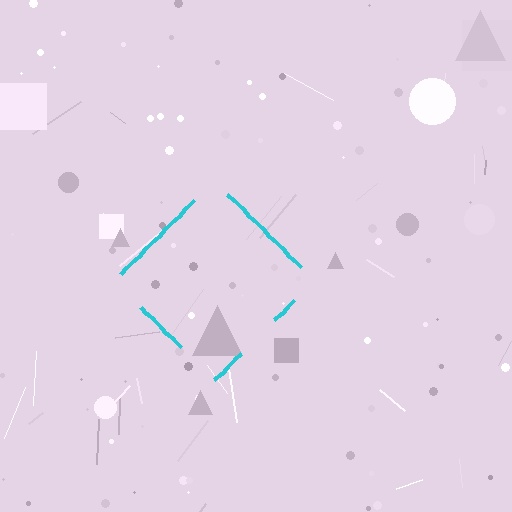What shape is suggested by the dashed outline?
The dashed outline suggests a diamond.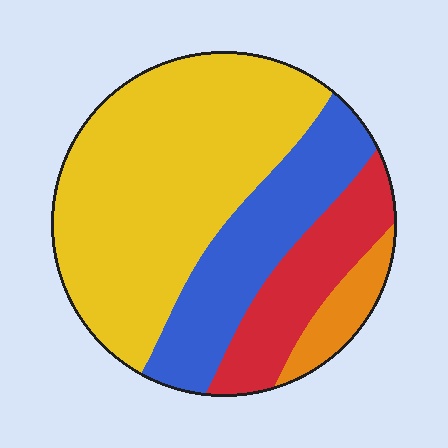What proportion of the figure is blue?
Blue covers around 25% of the figure.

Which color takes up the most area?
Yellow, at roughly 55%.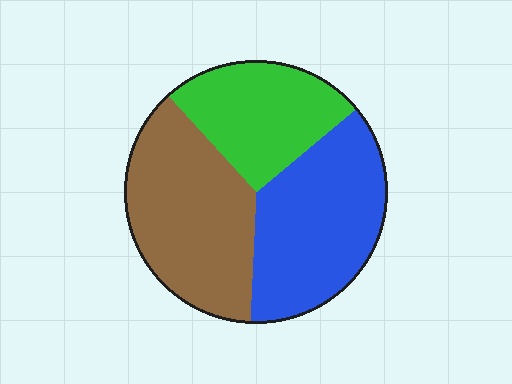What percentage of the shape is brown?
Brown covers roughly 40% of the shape.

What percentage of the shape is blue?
Blue covers around 35% of the shape.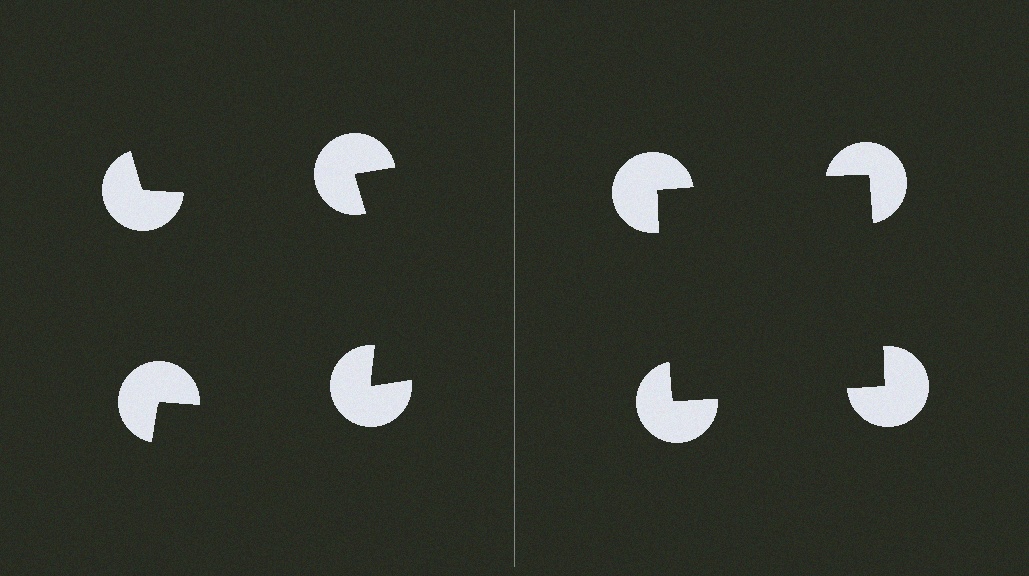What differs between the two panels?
The pac-man discs are positioned identically on both sides; only the wedge orientations differ. On the right they align to a square; on the left they are misaligned.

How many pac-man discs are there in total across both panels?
8 — 4 on each side.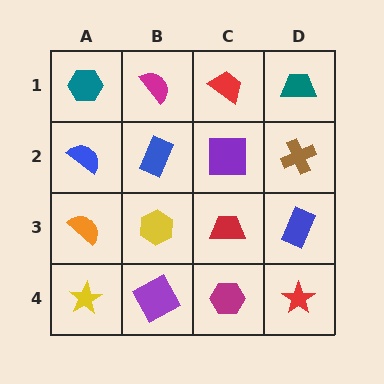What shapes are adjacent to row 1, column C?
A purple square (row 2, column C), a magenta semicircle (row 1, column B), a teal trapezoid (row 1, column D).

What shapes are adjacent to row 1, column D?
A brown cross (row 2, column D), a red trapezoid (row 1, column C).